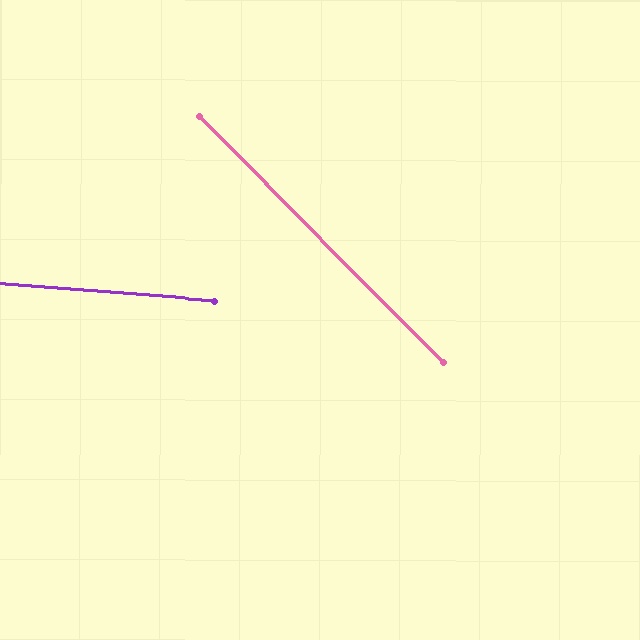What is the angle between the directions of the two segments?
Approximately 41 degrees.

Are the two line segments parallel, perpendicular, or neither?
Neither parallel nor perpendicular — they differ by about 41°.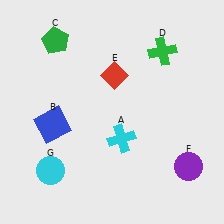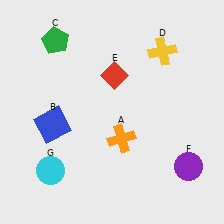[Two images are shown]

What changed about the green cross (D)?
In Image 1, D is green. In Image 2, it changed to yellow.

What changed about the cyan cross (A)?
In Image 1, A is cyan. In Image 2, it changed to orange.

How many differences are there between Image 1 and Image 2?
There are 2 differences between the two images.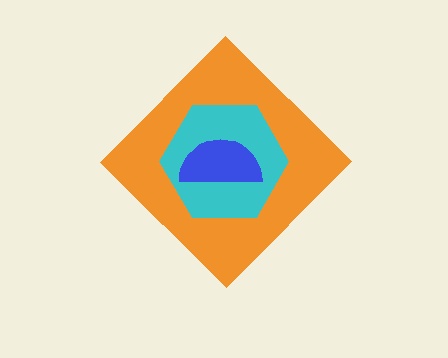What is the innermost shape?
The blue semicircle.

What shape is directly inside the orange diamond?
The cyan hexagon.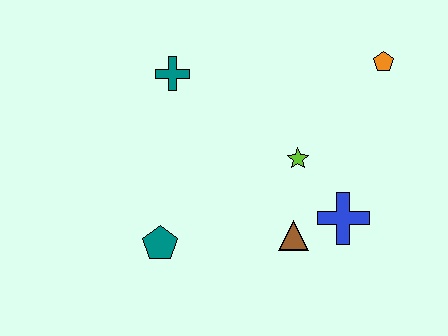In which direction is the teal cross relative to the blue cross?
The teal cross is to the left of the blue cross.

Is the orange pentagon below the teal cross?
No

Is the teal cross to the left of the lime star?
Yes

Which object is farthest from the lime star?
The teal pentagon is farthest from the lime star.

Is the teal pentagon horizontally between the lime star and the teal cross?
No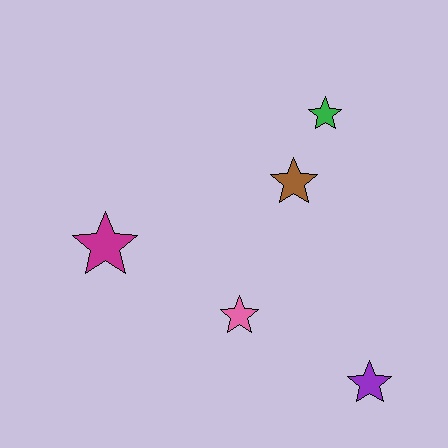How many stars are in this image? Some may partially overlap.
There are 5 stars.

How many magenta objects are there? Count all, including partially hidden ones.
There is 1 magenta object.